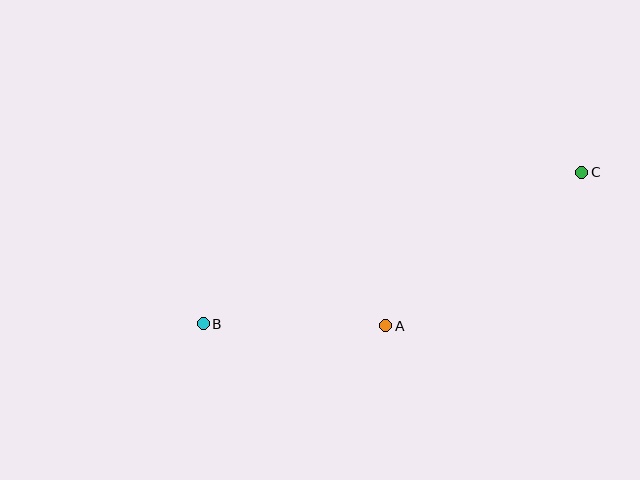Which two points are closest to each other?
Points A and B are closest to each other.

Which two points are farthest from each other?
Points B and C are farthest from each other.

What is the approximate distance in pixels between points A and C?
The distance between A and C is approximately 249 pixels.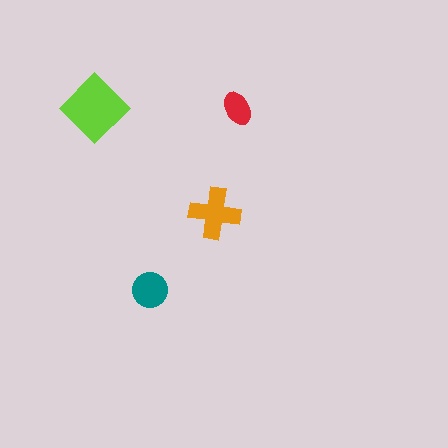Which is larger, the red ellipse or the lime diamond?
The lime diamond.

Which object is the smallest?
The red ellipse.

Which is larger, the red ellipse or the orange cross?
The orange cross.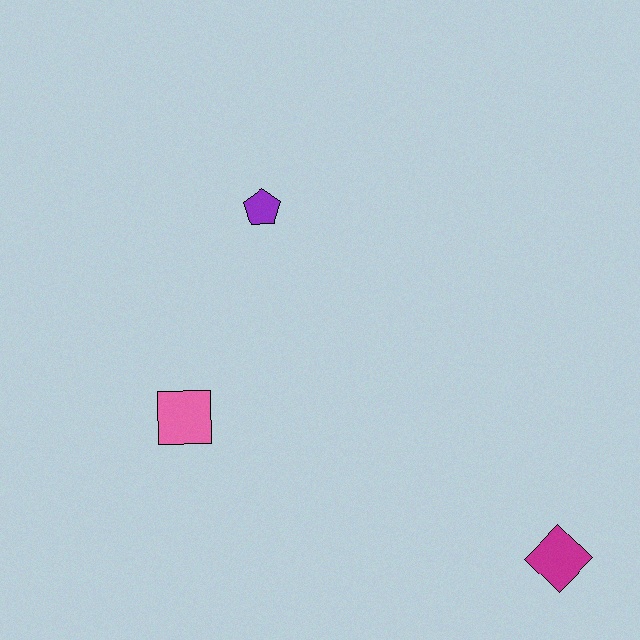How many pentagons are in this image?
There is 1 pentagon.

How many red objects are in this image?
There are no red objects.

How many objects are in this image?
There are 3 objects.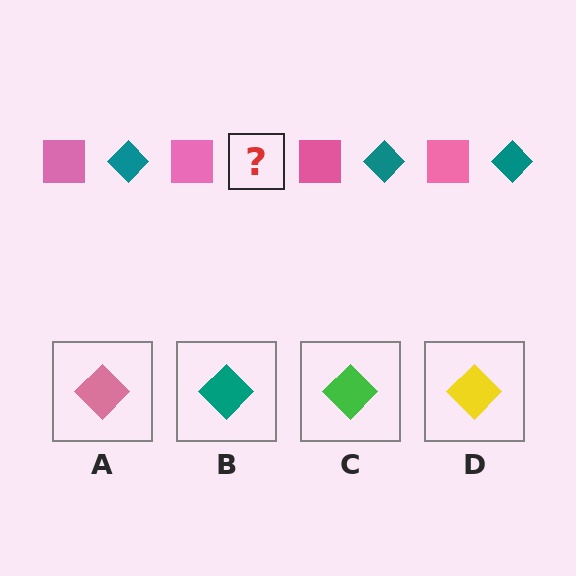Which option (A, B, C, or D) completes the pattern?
B.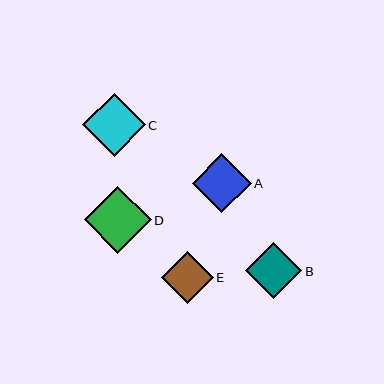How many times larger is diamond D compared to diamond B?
Diamond D is approximately 1.2 times the size of diamond B.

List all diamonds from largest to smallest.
From largest to smallest: D, C, A, B, E.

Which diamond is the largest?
Diamond D is the largest with a size of approximately 67 pixels.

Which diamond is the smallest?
Diamond E is the smallest with a size of approximately 52 pixels.